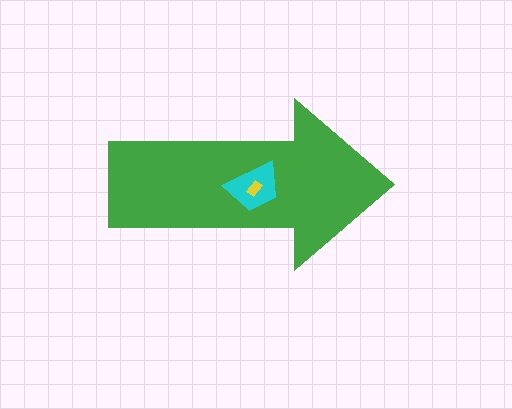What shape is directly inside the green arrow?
The cyan trapezoid.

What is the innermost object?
The yellow rectangle.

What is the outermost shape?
The green arrow.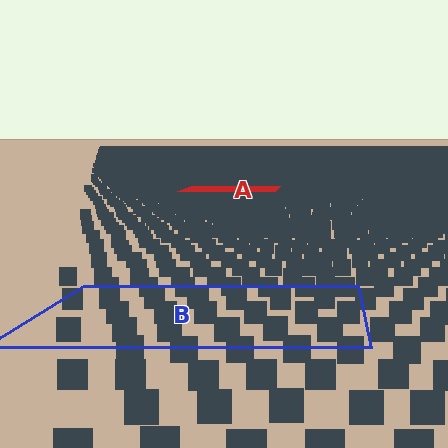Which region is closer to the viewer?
Region B is closer. The texture elements there are larger and more spread out.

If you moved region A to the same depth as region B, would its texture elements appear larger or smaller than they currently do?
They would appear larger. At a closer depth, the same texture elements are projected at a bigger on-screen size.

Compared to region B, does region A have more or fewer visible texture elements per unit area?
Region A has more texture elements per unit area — they are packed more densely because it is farther away.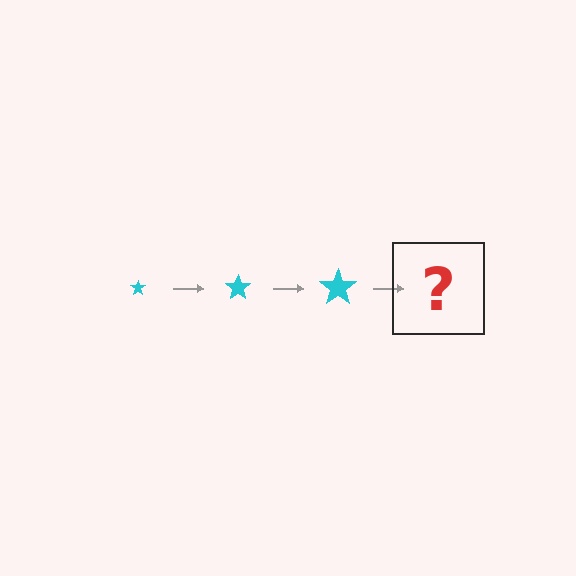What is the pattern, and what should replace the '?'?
The pattern is that the star gets progressively larger each step. The '?' should be a cyan star, larger than the previous one.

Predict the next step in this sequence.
The next step is a cyan star, larger than the previous one.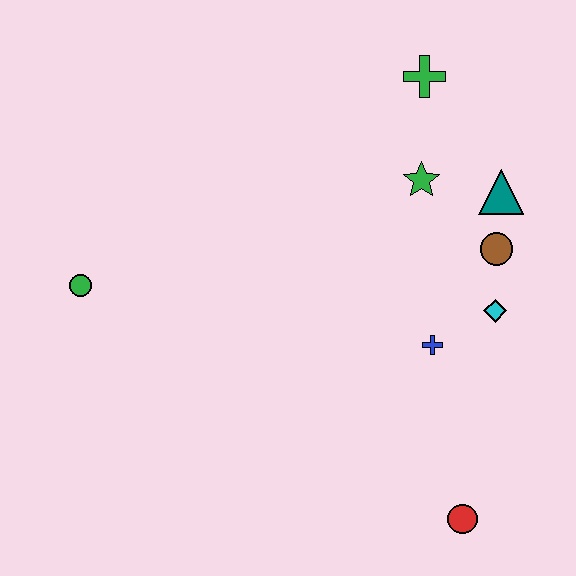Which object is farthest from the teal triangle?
The green circle is farthest from the teal triangle.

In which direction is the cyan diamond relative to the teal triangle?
The cyan diamond is below the teal triangle.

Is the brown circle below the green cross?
Yes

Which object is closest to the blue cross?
The cyan diamond is closest to the blue cross.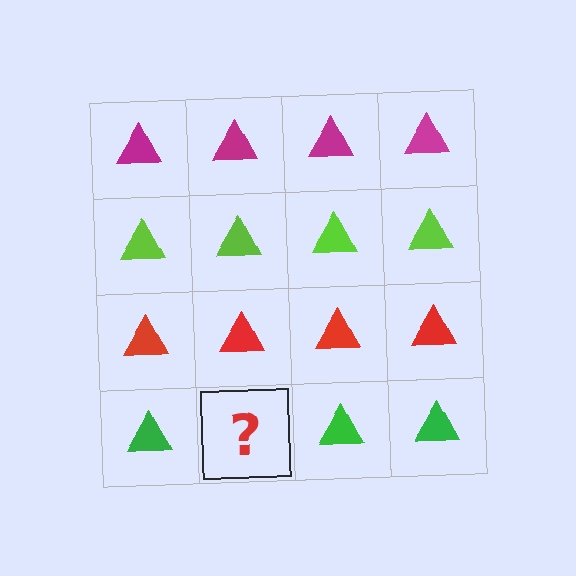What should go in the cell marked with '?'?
The missing cell should contain a green triangle.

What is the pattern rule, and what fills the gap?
The rule is that each row has a consistent color. The gap should be filled with a green triangle.